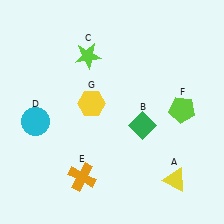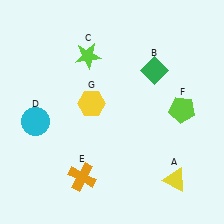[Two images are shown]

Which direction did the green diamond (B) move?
The green diamond (B) moved up.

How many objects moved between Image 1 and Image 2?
1 object moved between the two images.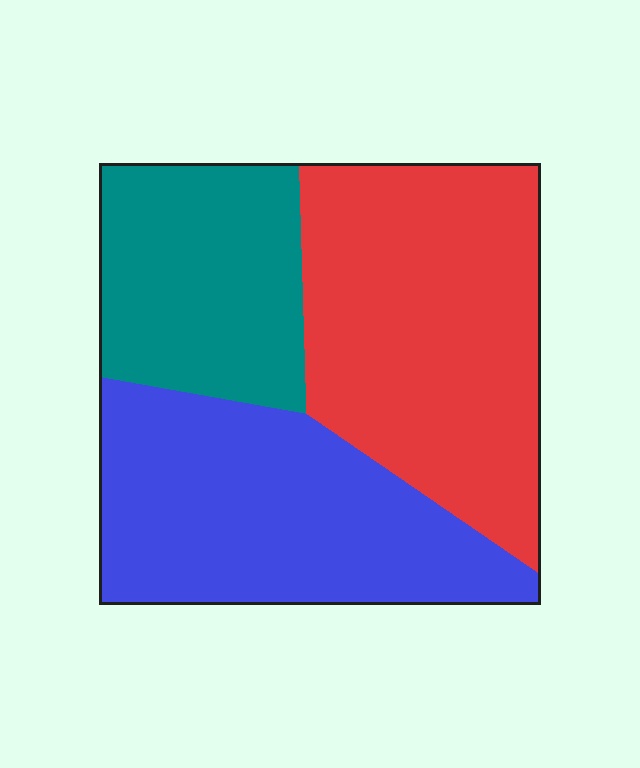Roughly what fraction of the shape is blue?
Blue takes up about three eighths (3/8) of the shape.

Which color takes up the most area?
Red, at roughly 40%.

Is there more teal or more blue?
Blue.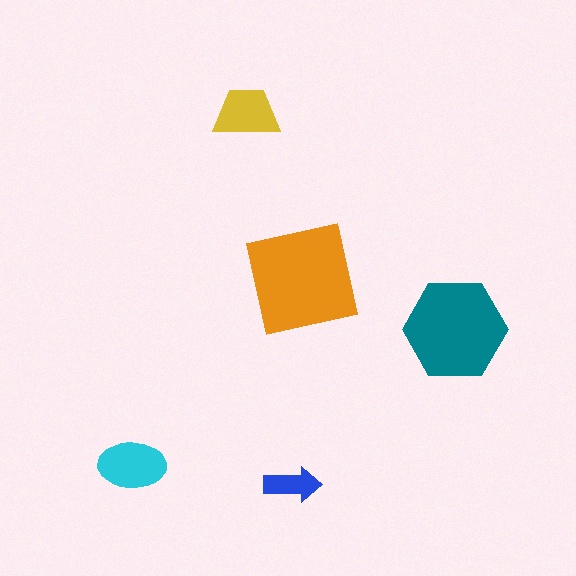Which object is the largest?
The orange square.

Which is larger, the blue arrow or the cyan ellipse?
The cyan ellipse.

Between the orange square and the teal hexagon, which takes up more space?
The orange square.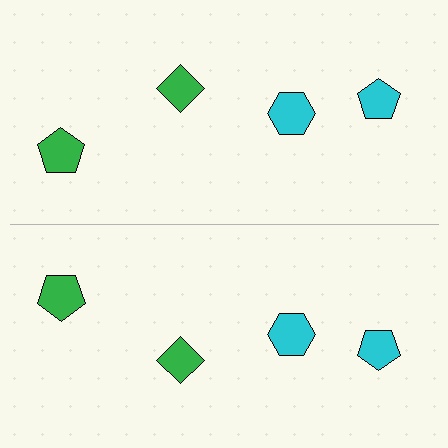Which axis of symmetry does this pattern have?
The pattern has a horizontal axis of symmetry running through the center of the image.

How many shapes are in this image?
There are 8 shapes in this image.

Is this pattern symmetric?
Yes, this pattern has bilateral (reflection) symmetry.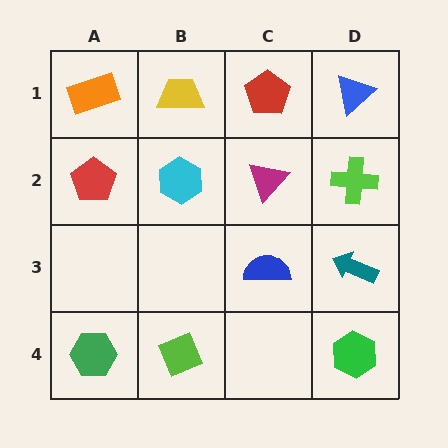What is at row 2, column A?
A red pentagon.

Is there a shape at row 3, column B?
No, that cell is empty.